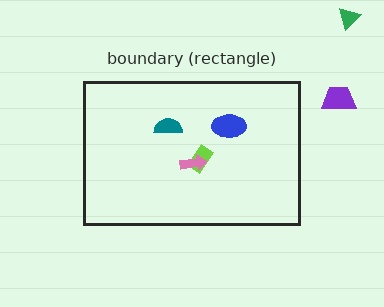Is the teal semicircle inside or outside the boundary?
Inside.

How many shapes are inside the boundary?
4 inside, 2 outside.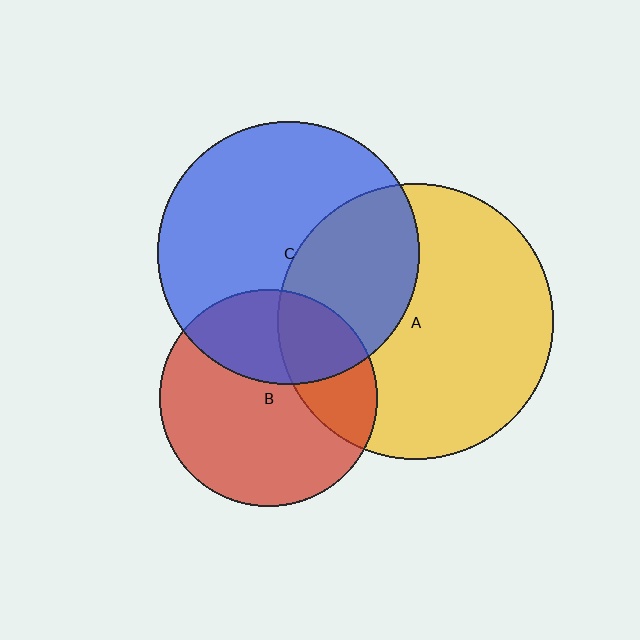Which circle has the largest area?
Circle A (yellow).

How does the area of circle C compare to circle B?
Approximately 1.5 times.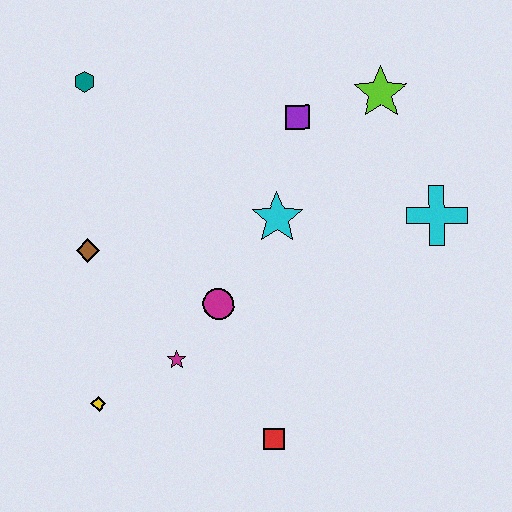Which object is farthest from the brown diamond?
The cyan cross is farthest from the brown diamond.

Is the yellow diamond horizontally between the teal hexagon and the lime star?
Yes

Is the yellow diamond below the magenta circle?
Yes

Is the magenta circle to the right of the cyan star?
No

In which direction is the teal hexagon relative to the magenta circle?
The teal hexagon is above the magenta circle.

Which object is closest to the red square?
The magenta star is closest to the red square.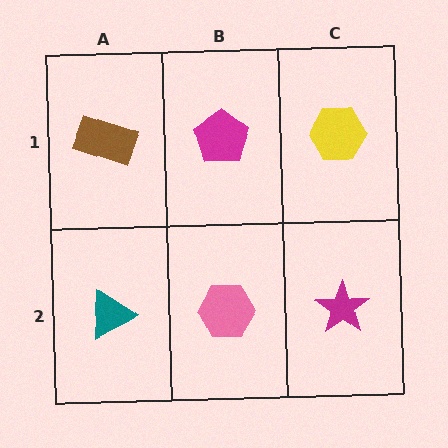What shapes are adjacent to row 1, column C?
A magenta star (row 2, column C), a magenta pentagon (row 1, column B).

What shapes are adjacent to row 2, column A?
A brown rectangle (row 1, column A), a pink hexagon (row 2, column B).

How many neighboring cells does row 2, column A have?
2.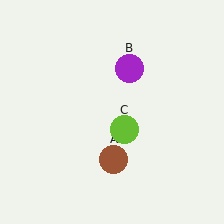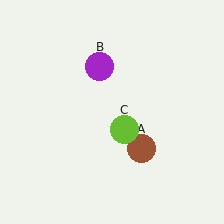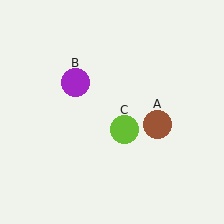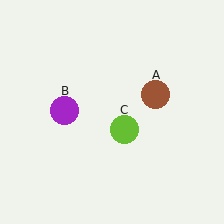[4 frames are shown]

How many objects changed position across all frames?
2 objects changed position: brown circle (object A), purple circle (object B).